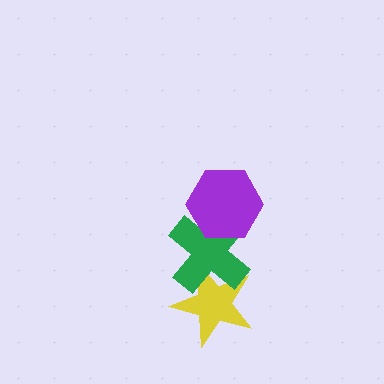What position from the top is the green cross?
The green cross is 2nd from the top.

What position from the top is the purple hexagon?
The purple hexagon is 1st from the top.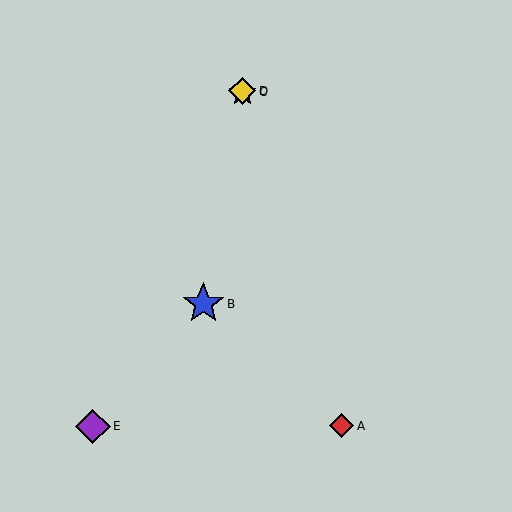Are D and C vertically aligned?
Yes, both are at x≈242.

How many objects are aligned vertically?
2 objects (C, D) are aligned vertically.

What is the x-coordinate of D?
Object D is at x≈242.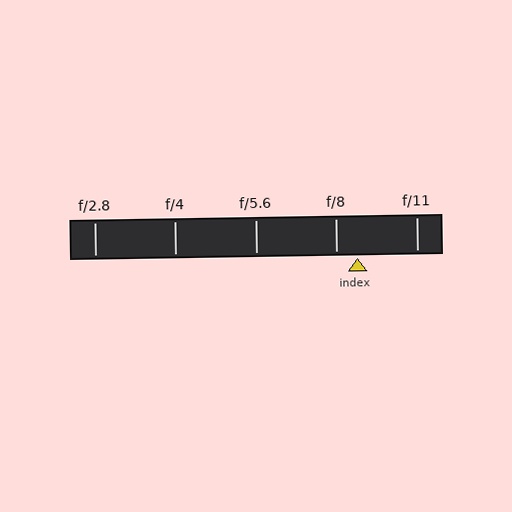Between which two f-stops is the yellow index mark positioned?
The index mark is between f/8 and f/11.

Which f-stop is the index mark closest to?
The index mark is closest to f/8.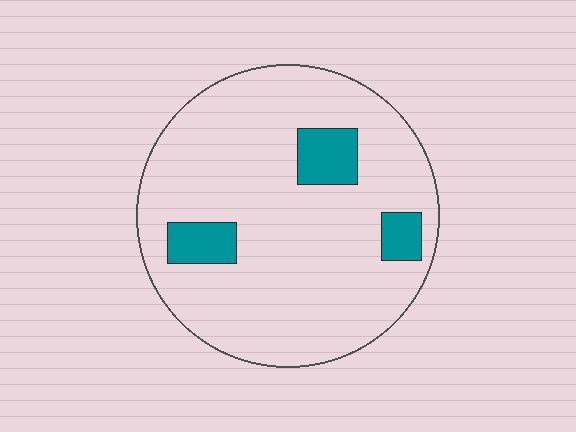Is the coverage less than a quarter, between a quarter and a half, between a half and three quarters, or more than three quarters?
Less than a quarter.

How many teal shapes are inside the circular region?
3.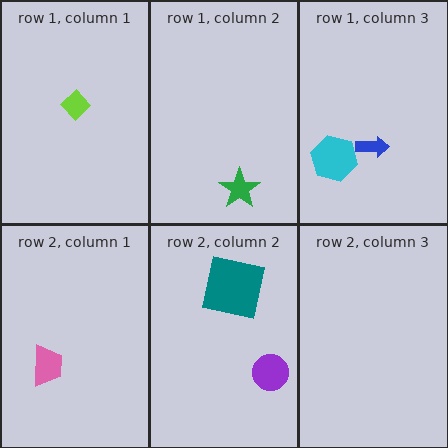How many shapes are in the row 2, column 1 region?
1.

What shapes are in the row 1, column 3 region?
The cyan hexagon, the blue arrow.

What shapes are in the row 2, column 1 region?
The pink trapezoid.